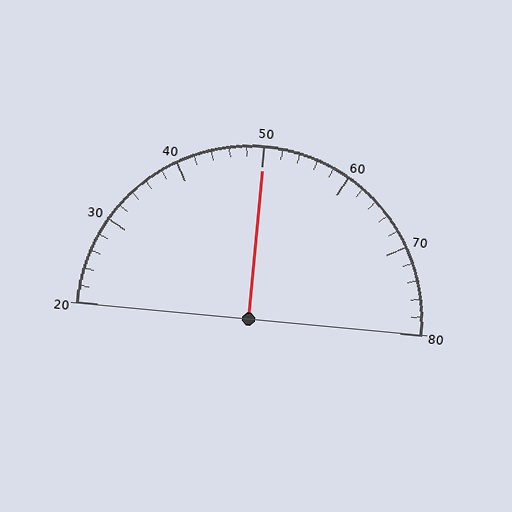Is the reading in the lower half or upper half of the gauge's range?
The reading is in the upper half of the range (20 to 80).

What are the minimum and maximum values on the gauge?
The gauge ranges from 20 to 80.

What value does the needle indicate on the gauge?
The needle indicates approximately 50.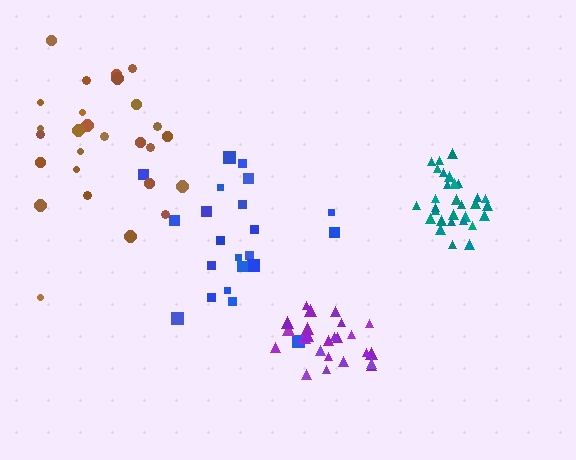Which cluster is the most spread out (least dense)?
Blue.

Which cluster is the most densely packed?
Teal.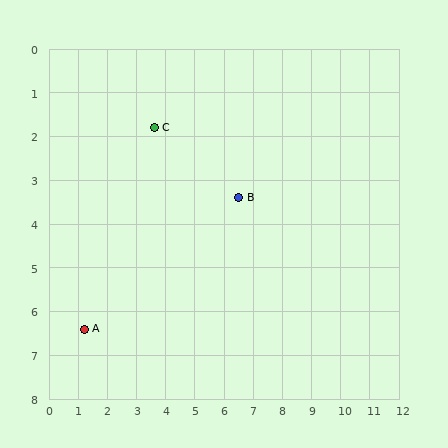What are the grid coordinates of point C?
Point C is at approximately (3.6, 1.8).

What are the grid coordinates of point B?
Point B is at approximately (6.5, 3.4).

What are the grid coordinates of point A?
Point A is at approximately (1.2, 6.4).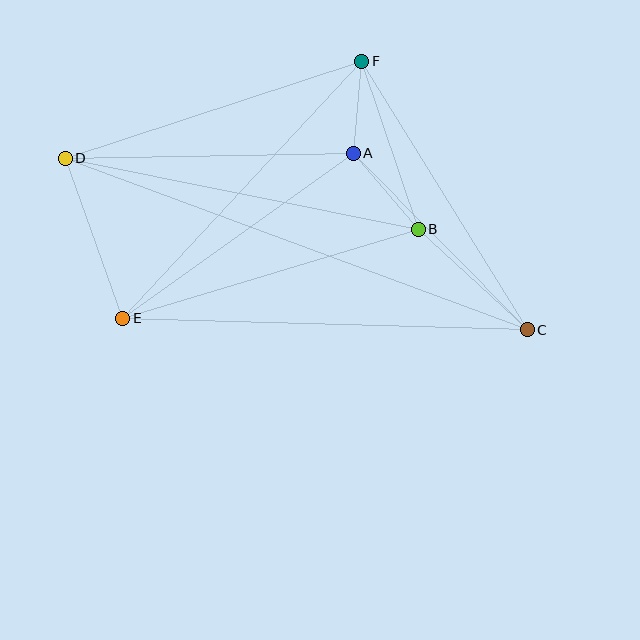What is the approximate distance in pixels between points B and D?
The distance between B and D is approximately 360 pixels.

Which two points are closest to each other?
Points A and F are closest to each other.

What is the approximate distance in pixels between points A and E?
The distance between A and E is approximately 283 pixels.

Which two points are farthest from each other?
Points C and D are farthest from each other.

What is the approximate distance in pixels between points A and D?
The distance between A and D is approximately 288 pixels.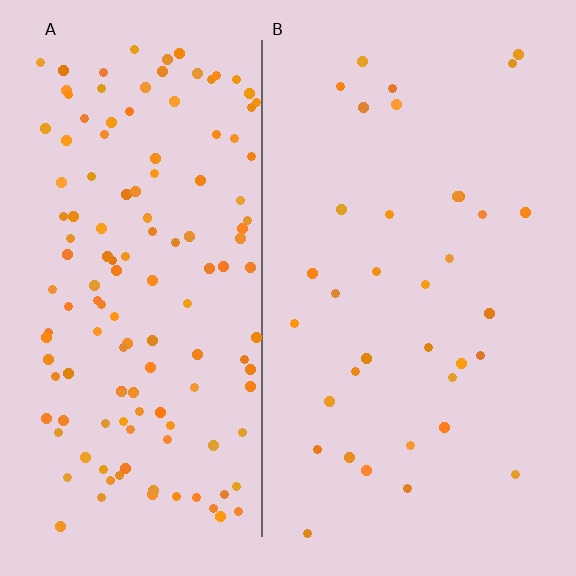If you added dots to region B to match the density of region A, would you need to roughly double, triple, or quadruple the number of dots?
Approximately quadruple.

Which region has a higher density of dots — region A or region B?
A (the left).